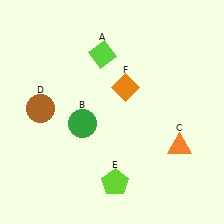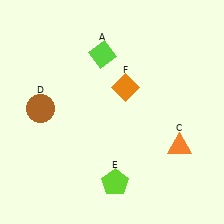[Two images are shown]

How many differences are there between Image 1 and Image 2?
There is 1 difference between the two images.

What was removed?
The green circle (B) was removed in Image 2.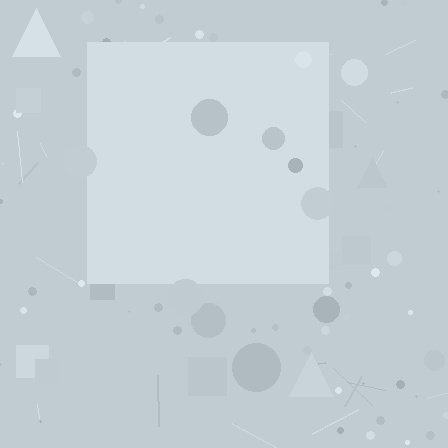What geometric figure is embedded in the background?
A square is embedded in the background.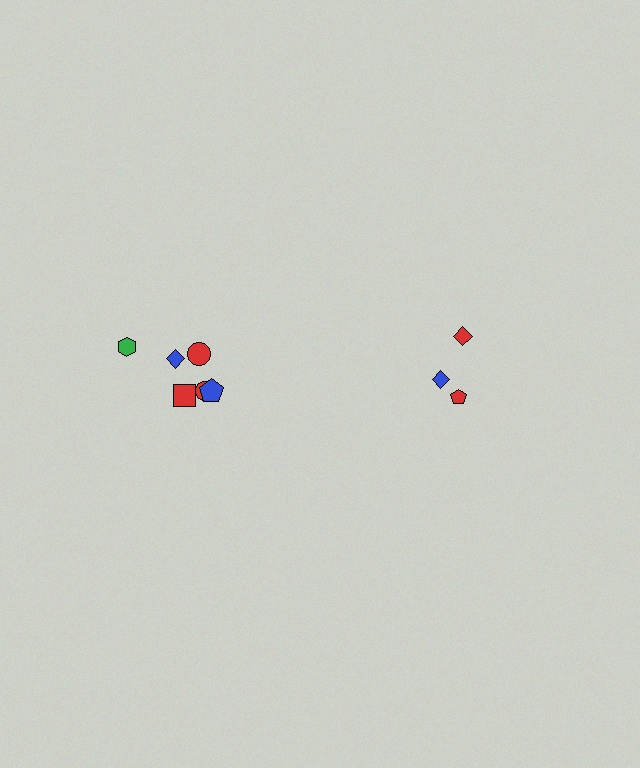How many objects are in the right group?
There are 3 objects.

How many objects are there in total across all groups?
There are 9 objects.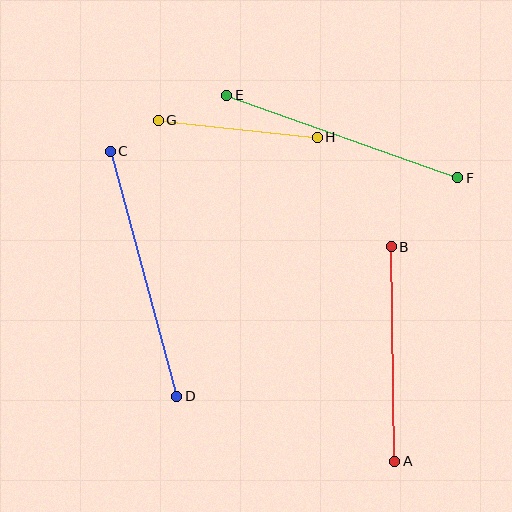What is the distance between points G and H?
The distance is approximately 160 pixels.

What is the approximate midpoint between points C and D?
The midpoint is at approximately (144, 274) pixels.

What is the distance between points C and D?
The distance is approximately 254 pixels.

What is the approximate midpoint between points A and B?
The midpoint is at approximately (393, 354) pixels.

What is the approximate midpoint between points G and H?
The midpoint is at approximately (238, 129) pixels.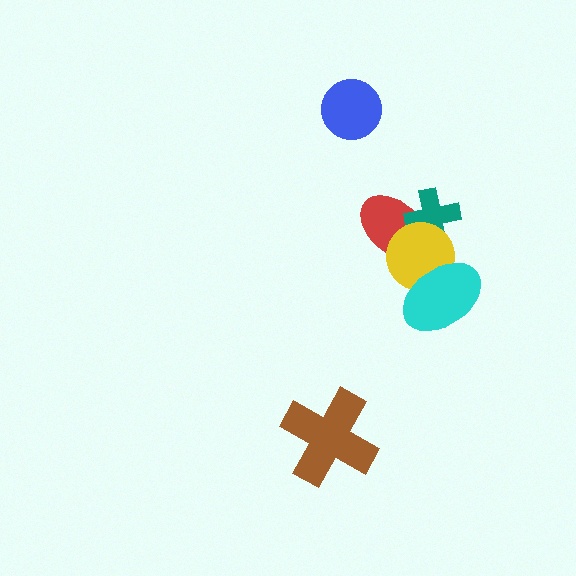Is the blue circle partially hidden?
No, no other shape covers it.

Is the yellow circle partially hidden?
Yes, it is partially covered by another shape.